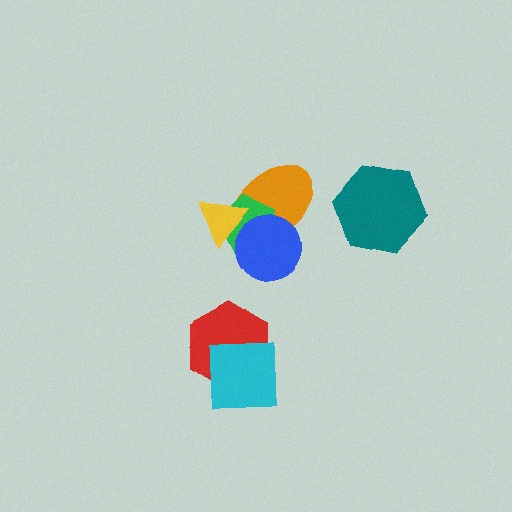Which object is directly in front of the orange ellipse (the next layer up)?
The green pentagon is directly in front of the orange ellipse.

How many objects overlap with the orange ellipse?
3 objects overlap with the orange ellipse.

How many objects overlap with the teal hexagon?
0 objects overlap with the teal hexagon.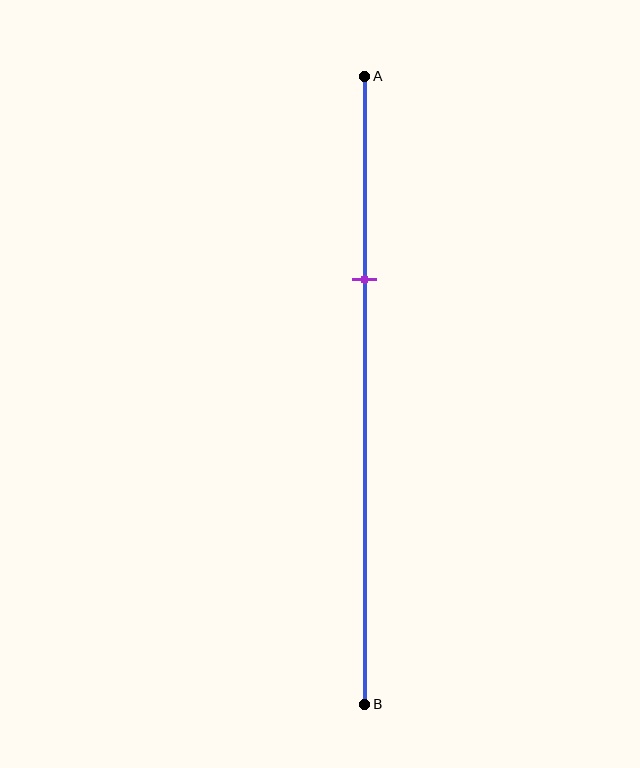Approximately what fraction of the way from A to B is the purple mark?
The purple mark is approximately 30% of the way from A to B.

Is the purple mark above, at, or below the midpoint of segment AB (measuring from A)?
The purple mark is above the midpoint of segment AB.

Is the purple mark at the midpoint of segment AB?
No, the mark is at about 30% from A, not at the 50% midpoint.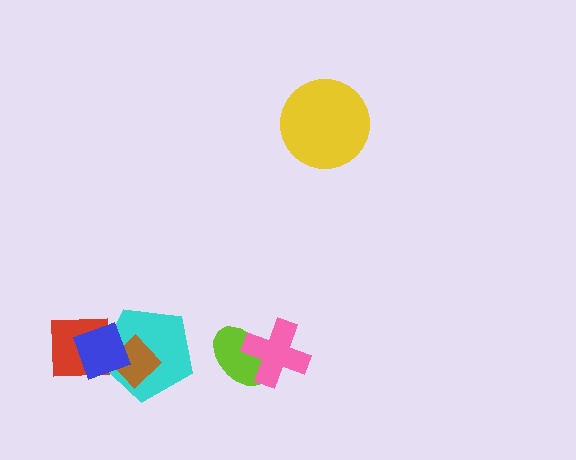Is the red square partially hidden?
Yes, it is partially covered by another shape.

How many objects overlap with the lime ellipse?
1 object overlaps with the lime ellipse.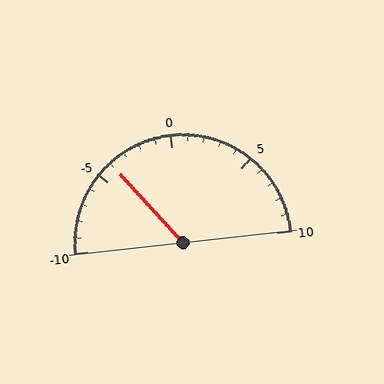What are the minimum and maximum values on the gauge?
The gauge ranges from -10 to 10.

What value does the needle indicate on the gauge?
The needle indicates approximately -4.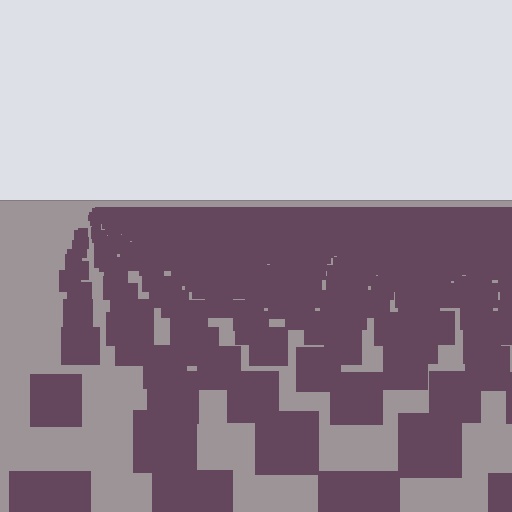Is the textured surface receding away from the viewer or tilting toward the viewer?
The surface is receding away from the viewer. Texture elements get smaller and denser toward the top.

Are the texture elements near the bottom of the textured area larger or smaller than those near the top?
Larger. Near the bottom, elements are closer to the viewer and appear at a bigger on-screen size.